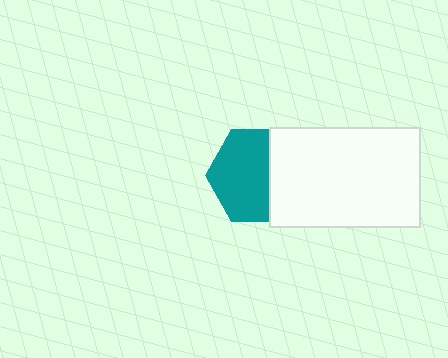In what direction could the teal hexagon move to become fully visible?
The teal hexagon could move left. That would shift it out from behind the white rectangle entirely.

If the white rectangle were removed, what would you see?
You would see the complete teal hexagon.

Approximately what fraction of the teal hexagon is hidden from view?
Roughly 36% of the teal hexagon is hidden behind the white rectangle.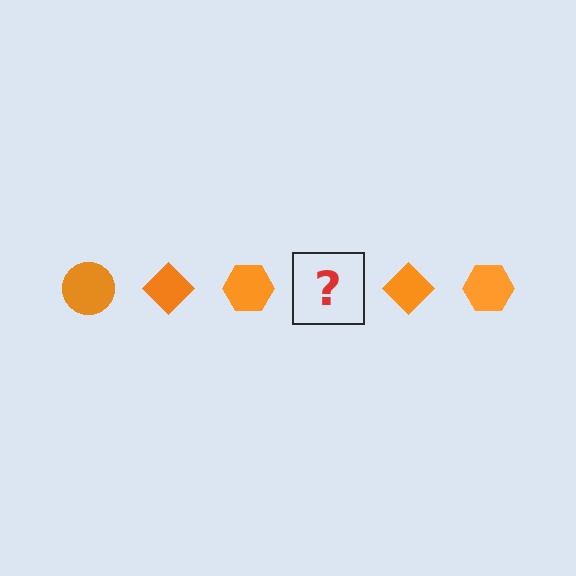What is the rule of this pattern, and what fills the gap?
The rule is that the pattern cycles through circle, diamond, hexagon shapes in orange. The gap should be filled with an orange circle.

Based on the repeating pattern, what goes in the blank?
The blank should be an orange circle.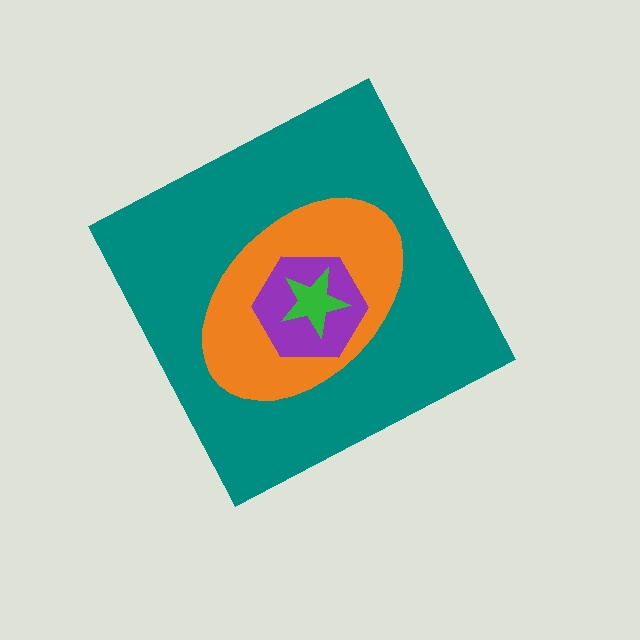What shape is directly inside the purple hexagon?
The green star.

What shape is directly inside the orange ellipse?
The purple hexagon.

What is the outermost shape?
The teal diamond.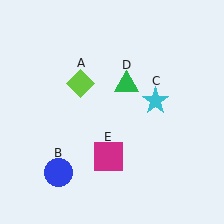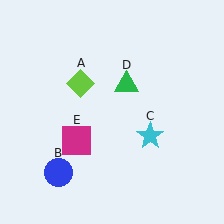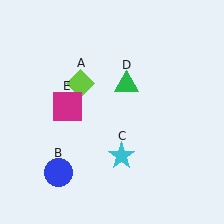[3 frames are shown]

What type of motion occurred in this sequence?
The cyan star (object C), magenta square (object E) rotated clockwise around the center of the scene.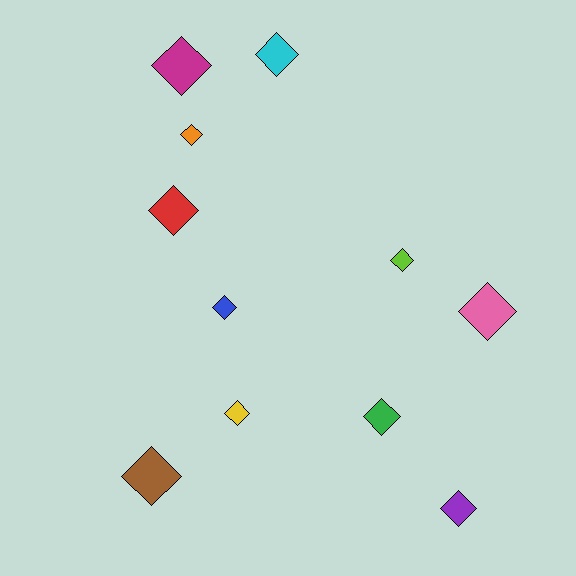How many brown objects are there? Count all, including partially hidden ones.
There is 1 brown object.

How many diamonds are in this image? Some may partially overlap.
There are 11 diamonds.